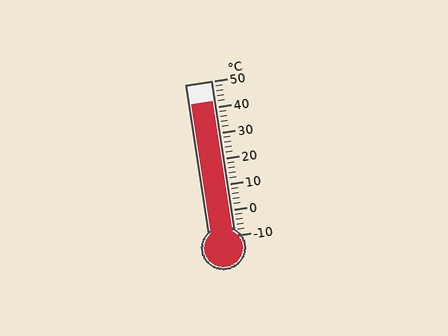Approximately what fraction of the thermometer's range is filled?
The thermometer is filled to approximately 85% of its range.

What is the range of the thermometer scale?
The thermometer scale ranges from -10°C to 50°C.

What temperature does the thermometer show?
The thermometer shows approximately 42°C.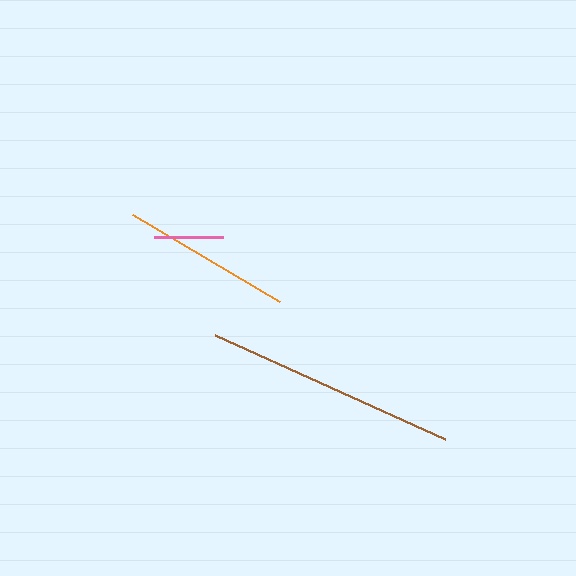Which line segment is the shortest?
The pink line is the shortest at approximately 69 pixels.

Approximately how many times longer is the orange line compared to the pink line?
The orange line is approximately 2.5 times the length of the pink line.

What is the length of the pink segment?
The pink segment is approximately 69 pixels long.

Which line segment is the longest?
The brown line is the longest at approximately 252 pixels.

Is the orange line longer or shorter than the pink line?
The orange line is longer than the pink line.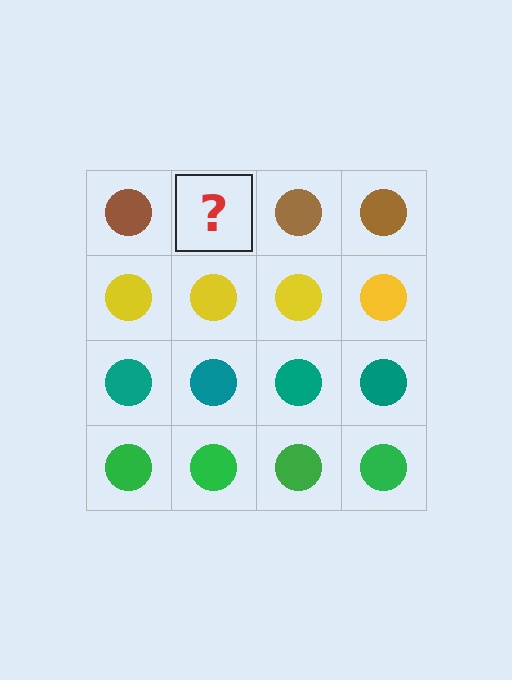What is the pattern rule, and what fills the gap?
The rule is that each row has a consistent color. The gap should be filled with a brown circle.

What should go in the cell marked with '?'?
The missing cell should contain a brown circle.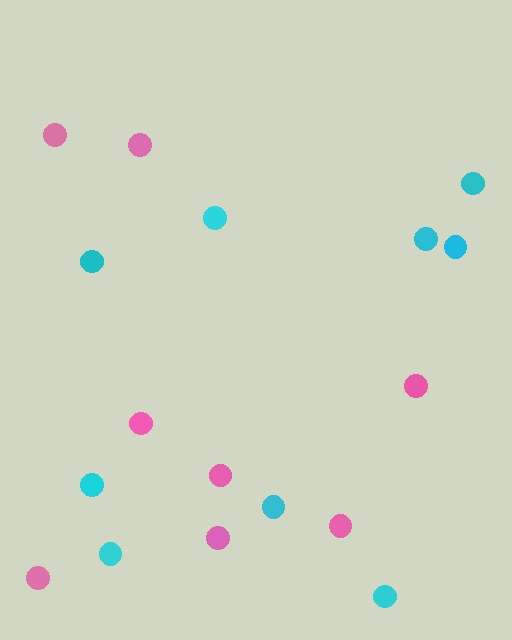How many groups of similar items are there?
There are 2 groups: one group of cyan circles (9) and one group of pink circles (8).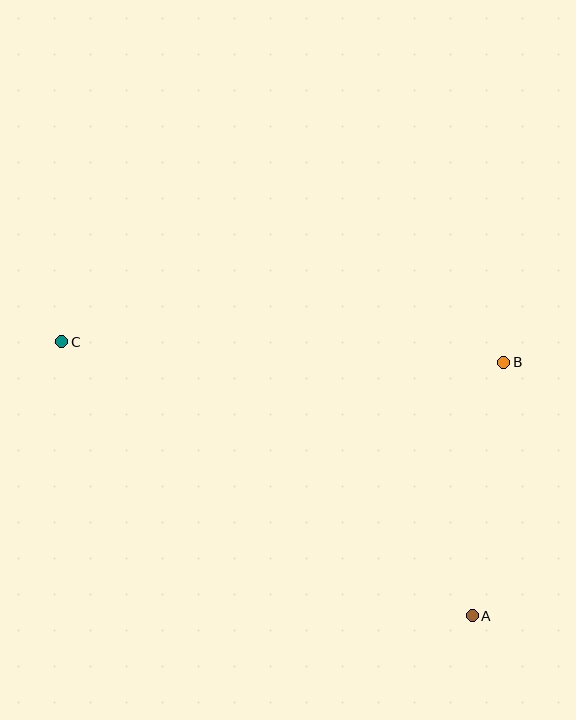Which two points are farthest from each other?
Points A and C are farthest from each other.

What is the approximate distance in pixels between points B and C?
The distance between B and C is approximately 442 pixels.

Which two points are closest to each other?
Points A and B are closest to each other.